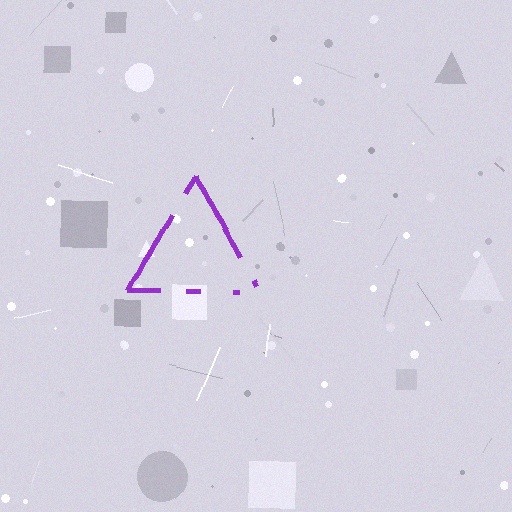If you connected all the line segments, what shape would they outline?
They would outline a triangle.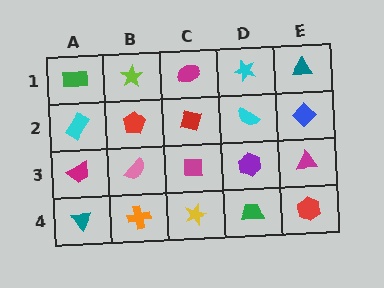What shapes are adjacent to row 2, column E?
A teal triangle (row 1, column E), a magenta triangle (row 3, column E), a cyan semicircle (row 2, column D).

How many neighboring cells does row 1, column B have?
3.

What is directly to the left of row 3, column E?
A purple hexagon.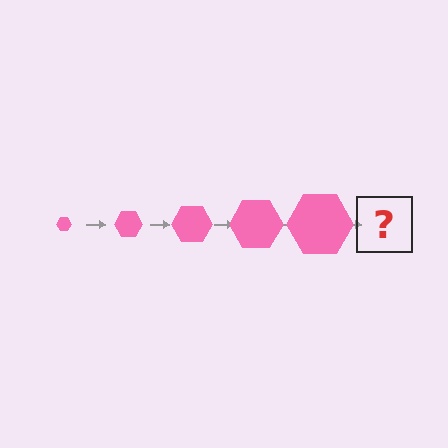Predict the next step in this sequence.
The next step is a pink hexagon, larger than the previous one.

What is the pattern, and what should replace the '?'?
The pattern is that the hexagon gets progressively larger each step. The '?' should be a pink hexagon, larger than the previous one.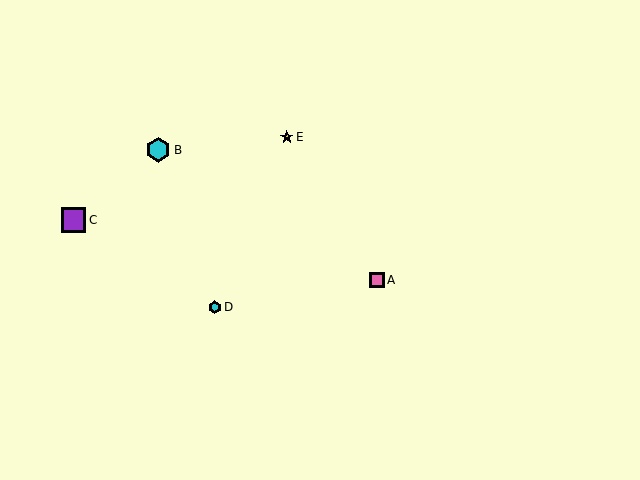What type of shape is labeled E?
Shape E is a yellow star.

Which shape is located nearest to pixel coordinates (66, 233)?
The purple square (labeled C) at (73, 220) is nearest to that location.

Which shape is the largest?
The cyan hexagon (labeled B) is the largest.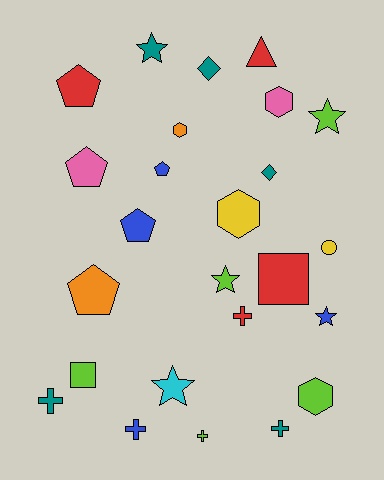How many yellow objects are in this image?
There are 2 yellow objects.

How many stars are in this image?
There are 5 stars.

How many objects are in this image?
There are 25 objects.